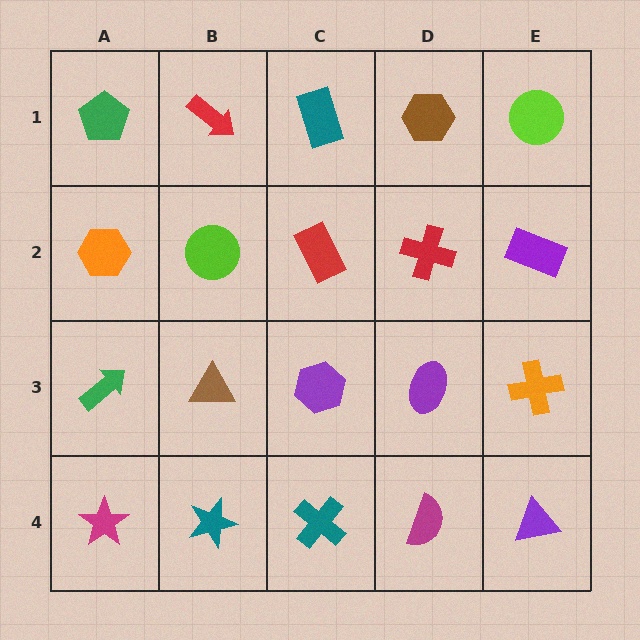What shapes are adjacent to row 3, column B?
A lime circle (row 2, column B), a teal star (row 4, column B), a green arrow (row 3, column A), a purple hexagon (row 3, column C).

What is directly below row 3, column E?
A purple triangle.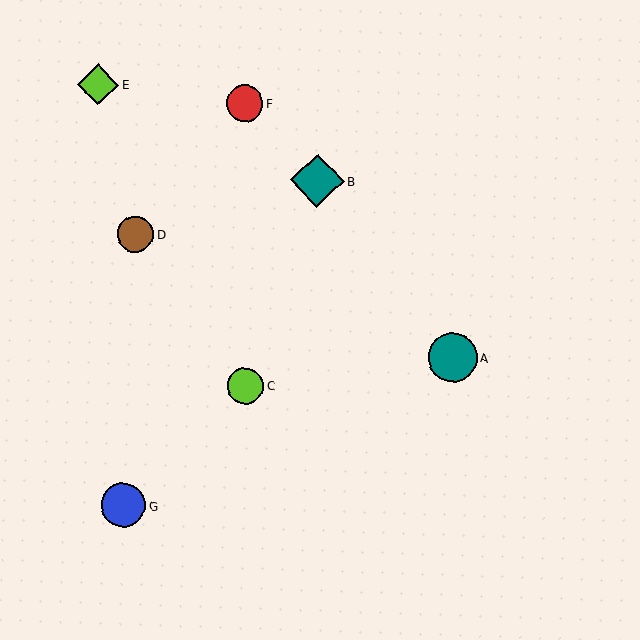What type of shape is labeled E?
Shape E is a lime diamond.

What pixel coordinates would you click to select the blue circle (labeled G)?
Click at (123, 505) to select the blue circle G.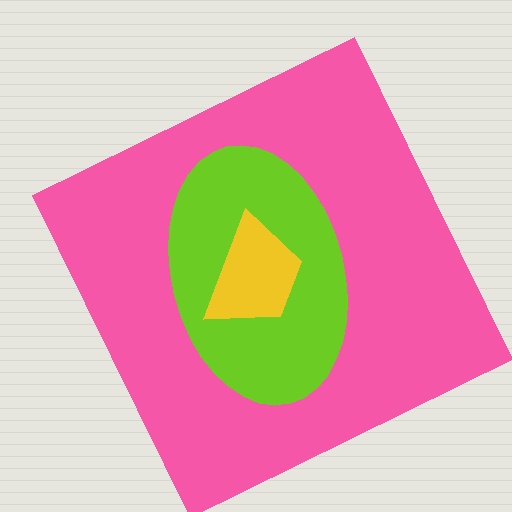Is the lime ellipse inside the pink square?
Yes.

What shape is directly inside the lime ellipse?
The yellow trapezoid.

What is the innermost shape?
The yellow trapezoid.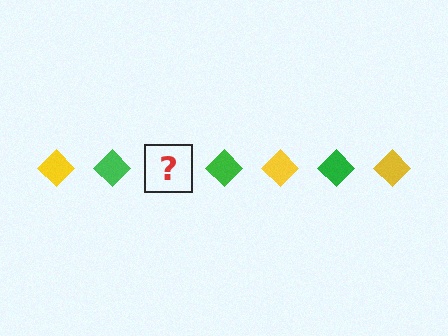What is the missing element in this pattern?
The missing element is a yellow diamond.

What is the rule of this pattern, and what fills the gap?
The rule is that the pattern cycles through yellow, green diamonds. The gap should be filled with a yellow diamond.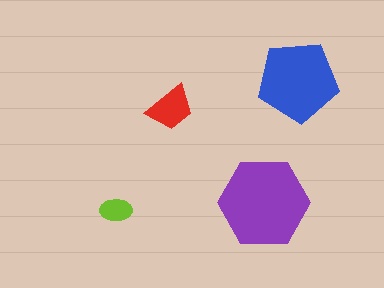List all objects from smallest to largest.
The lime ellipse, the red trapezoid, the blue pentagon, the purple hexagon.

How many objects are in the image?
There are 4 objects in the image.